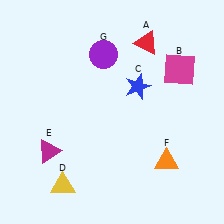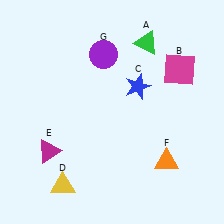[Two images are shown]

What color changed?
The triangle (A) changed from red in Image 1 to green in Image 2.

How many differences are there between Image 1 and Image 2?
There is 1 difference between the two images.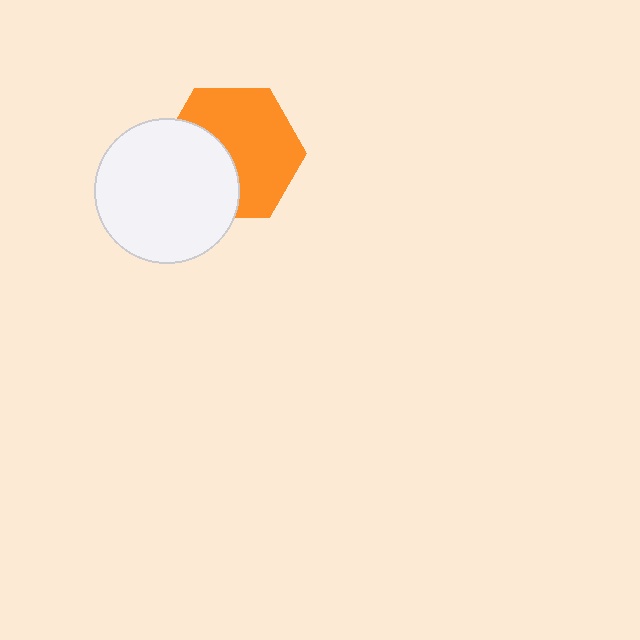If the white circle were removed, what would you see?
You would see the complete orange hexagon.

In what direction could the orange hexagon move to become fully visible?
The orange hexagon could move right. That would shift it out from behind the white circle entirely.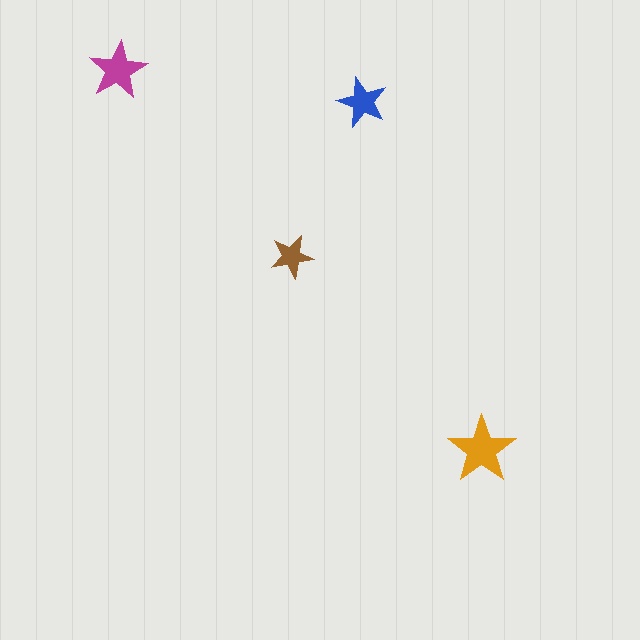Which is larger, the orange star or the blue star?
The orange one.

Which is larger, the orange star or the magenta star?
The orange one.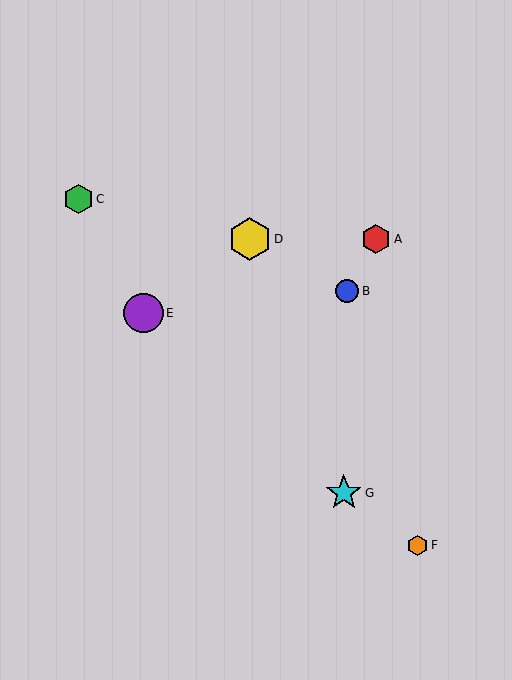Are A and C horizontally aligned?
No, A is at y≈239 and C is at y≈199.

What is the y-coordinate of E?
Object E is at y≈313.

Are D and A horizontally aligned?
Yes, both are at y≈239.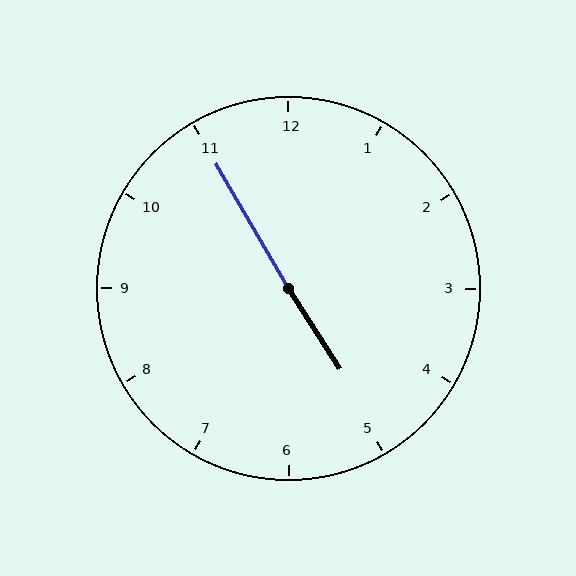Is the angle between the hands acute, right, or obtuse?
It is obtuse.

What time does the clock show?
4:55.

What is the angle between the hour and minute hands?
Approximately 178 degrees.